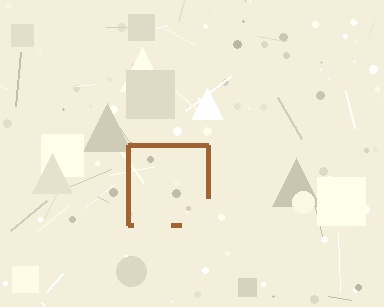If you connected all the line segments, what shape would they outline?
They would outline a square.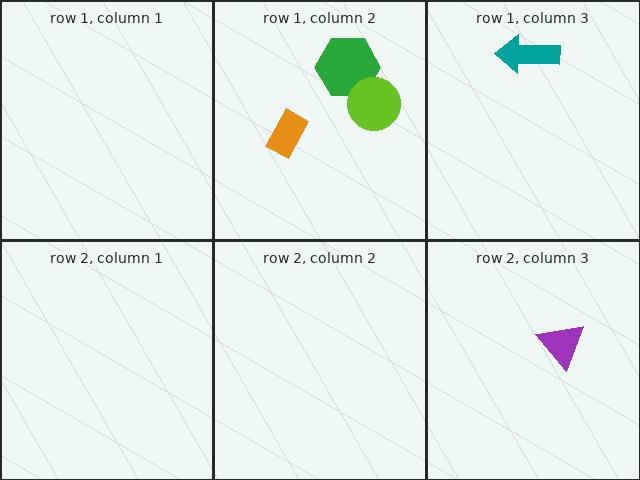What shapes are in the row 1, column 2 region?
The green hexagon, the orange rectangle, the lime circle.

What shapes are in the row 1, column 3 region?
The teal arrow.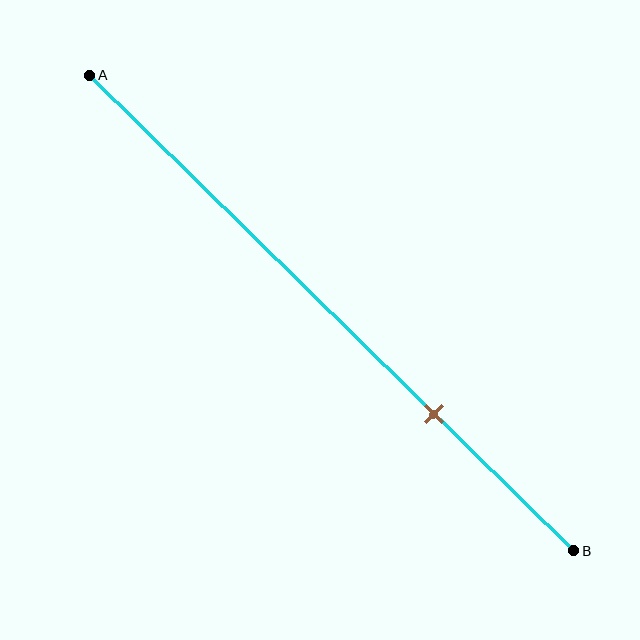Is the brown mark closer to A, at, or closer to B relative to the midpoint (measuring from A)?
The brown mark is closer to point B than the midpoint of segment AB.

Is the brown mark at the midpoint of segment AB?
No, the mark is at about 70% from A, not at the 50% midpoint.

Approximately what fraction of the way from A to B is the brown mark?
The brown mark is approximately 70% of the way from A to B.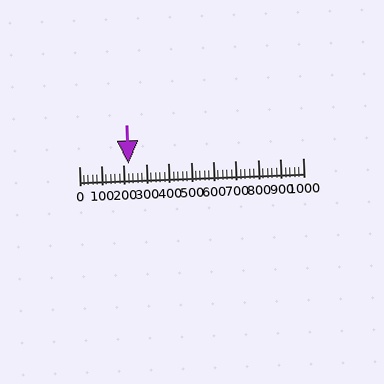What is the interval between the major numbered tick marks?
The major tick marks are spaced 100 units apart.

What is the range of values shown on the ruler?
The ruler shows values from 0 to 1000.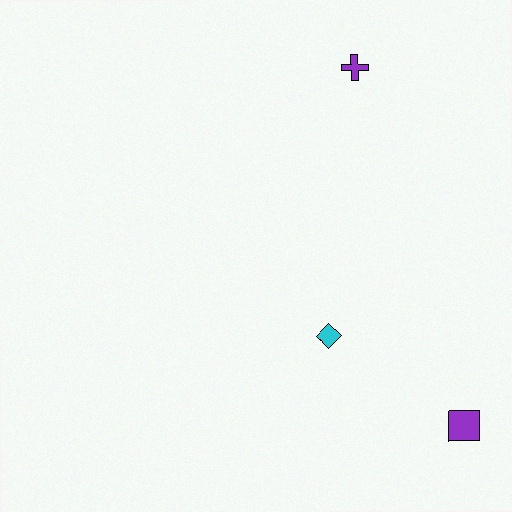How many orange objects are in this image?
There are no orange objects.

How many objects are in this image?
There are 3 objects.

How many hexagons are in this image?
There are no hexagons.